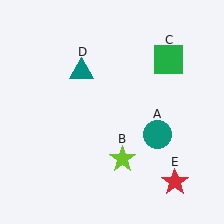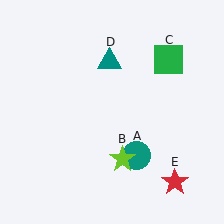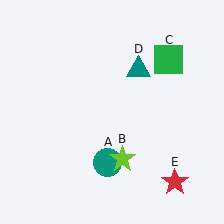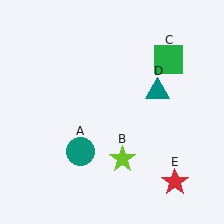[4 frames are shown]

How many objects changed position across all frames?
2 objects changed position: teal circle (object A), teal triangle (object D).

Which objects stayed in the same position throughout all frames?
Lime star (object B) and green square (object C) and red star (object E) remained stationary.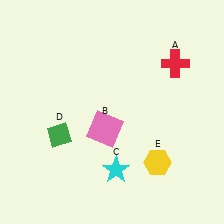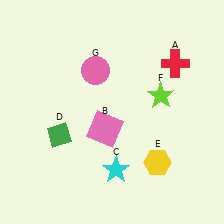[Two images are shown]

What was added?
A lime star (F), a pink circle (G) were added in Image 2.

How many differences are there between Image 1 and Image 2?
There are 2 differences between the two images.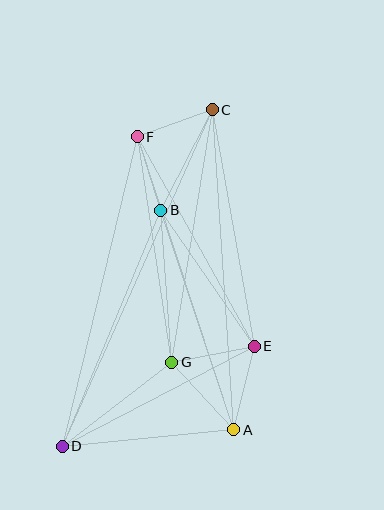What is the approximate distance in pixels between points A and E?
The distance between A and E is approximately 86 pixels.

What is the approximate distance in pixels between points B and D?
The distance between B and D is approximately 256 pixels.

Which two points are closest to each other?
Points B and F are closest to each other.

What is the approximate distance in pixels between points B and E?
The distance between B and E is approximately 165 pixels.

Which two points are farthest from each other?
Points C and D are farthest from each other.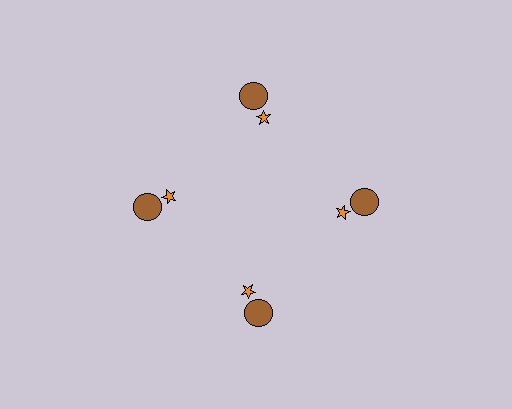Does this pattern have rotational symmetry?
Yes, this pattern has 4-fold rotational symmetry. It looks the same after rotating 90 degrees around the center.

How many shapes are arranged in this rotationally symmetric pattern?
There are 8 shapes, arranged in 4 groups of 2.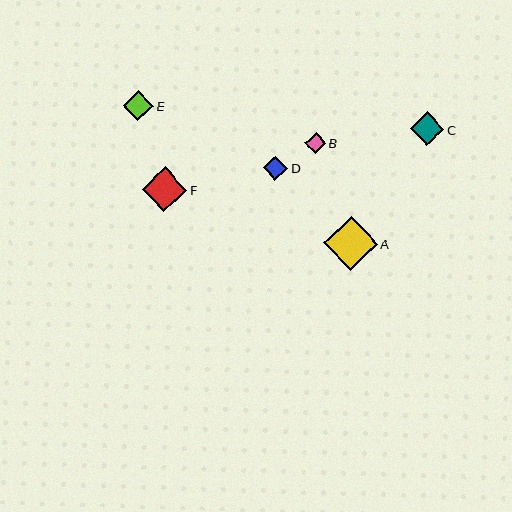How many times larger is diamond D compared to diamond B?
Diamond D is approximately 1.2 times the size of diamond B.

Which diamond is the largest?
Diamond A is the largest with a size of approximately 54 pixels.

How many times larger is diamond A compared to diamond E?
Diamond A is approximately 1.8 times the size of diamond E.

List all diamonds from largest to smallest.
From largest to smallest: A, F, C, E, D, B.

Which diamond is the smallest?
Diamond B is the smallest with a size of approximately 20 pixels.